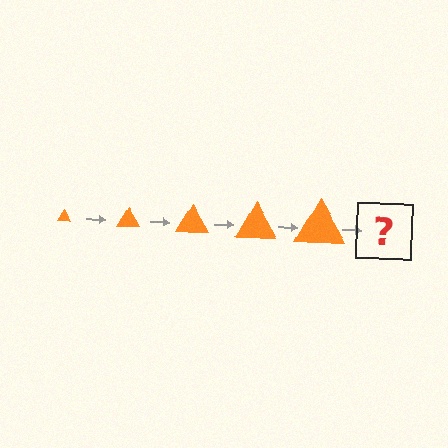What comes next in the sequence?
The next element should be an orange triangle, larger than the previous one.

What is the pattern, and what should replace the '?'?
The pattern is that the triangle gets progressively larger each step. The '?' should be an orange triangle, larger than the previous one.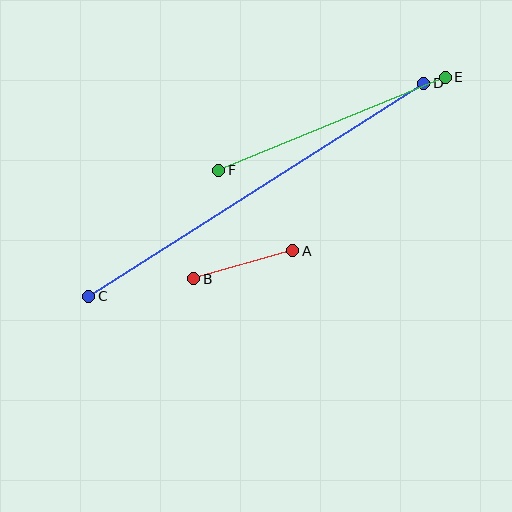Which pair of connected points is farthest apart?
Points C and D are farthest apart.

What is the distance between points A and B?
The distance is approximately 103 pixels.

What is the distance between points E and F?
The distance is approximately 245 pixels.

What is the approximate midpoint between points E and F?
The midpoint is at approximately (332, 124) pixels.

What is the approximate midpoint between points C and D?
The midpoint is at approximately (256, 190) pixels.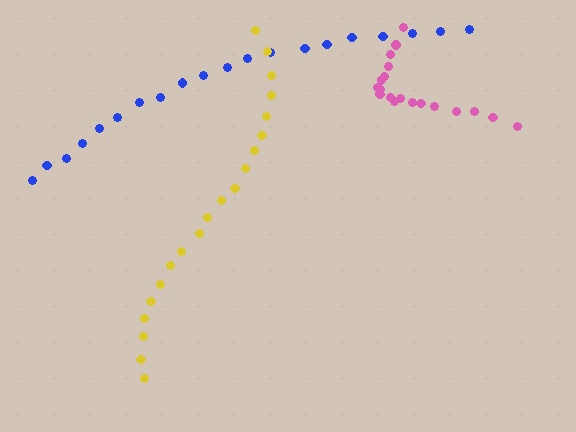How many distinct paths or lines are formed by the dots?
There are 3 distinct paths.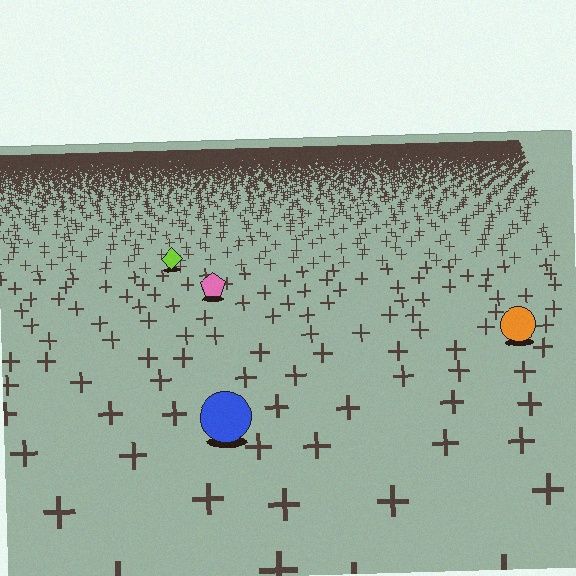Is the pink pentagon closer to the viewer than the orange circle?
No. The orange circle is closer — you can tell from the texture gradient: the ground texture is coarser near it.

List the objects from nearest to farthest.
From nearest to farthest: the blue circle, the orange circle, the pink pentagon, the lime diamond.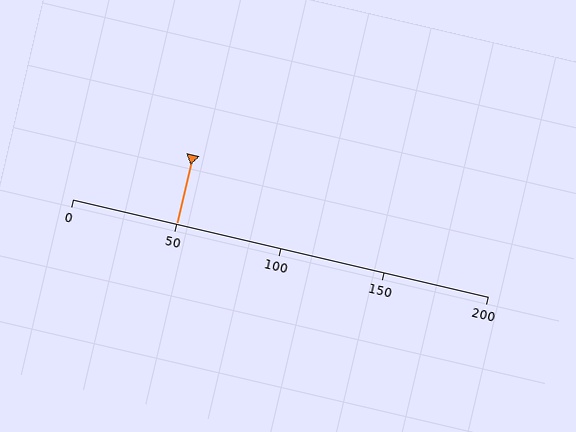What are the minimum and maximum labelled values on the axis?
The axis runs from 0 to 200.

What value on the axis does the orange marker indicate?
The marker indicates approximately 50.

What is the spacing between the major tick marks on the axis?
The major ticks are spaced 50 apart.